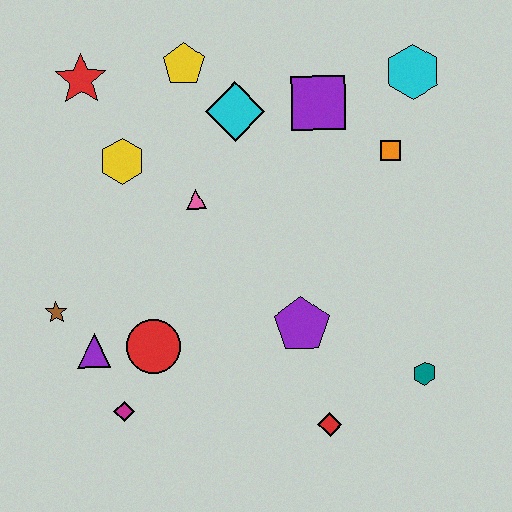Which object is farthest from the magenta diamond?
The cyan hexagon is farthest from the magenta diamond.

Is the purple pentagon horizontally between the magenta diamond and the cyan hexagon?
Yes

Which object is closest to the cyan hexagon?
The orange square is closest to the cyan hexagon.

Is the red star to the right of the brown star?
Yes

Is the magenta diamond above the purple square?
No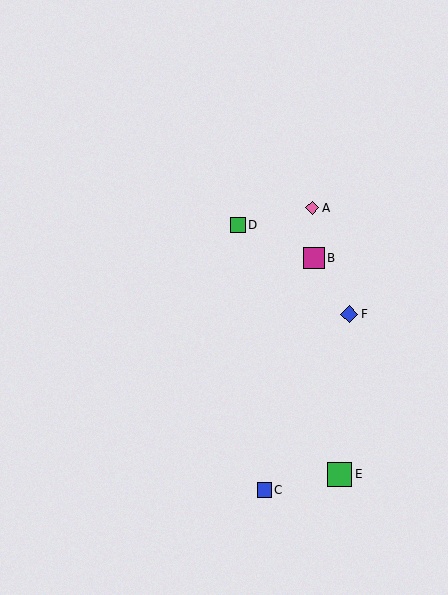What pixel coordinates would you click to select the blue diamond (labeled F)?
Click at (349, 314) to select the blue diamond F.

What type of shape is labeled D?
Shape D is a green square.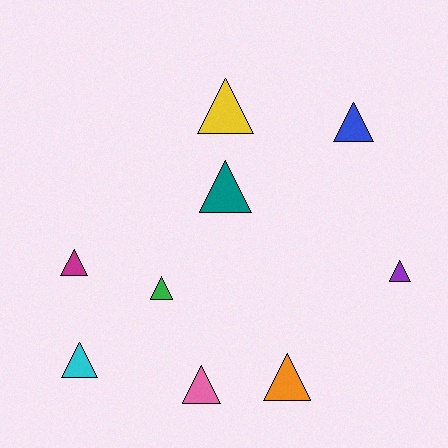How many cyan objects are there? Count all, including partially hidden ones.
There is 1 cyan object.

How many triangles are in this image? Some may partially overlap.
There are 9 triangles.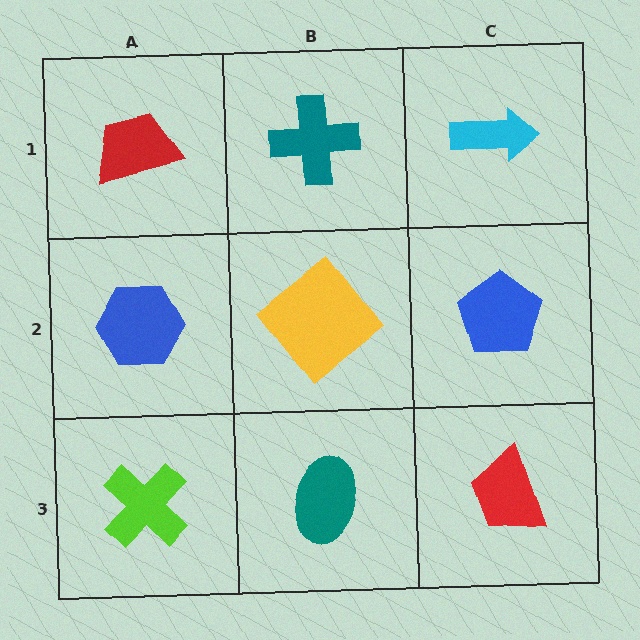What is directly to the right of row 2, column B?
A blue pentagon.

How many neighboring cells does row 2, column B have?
4.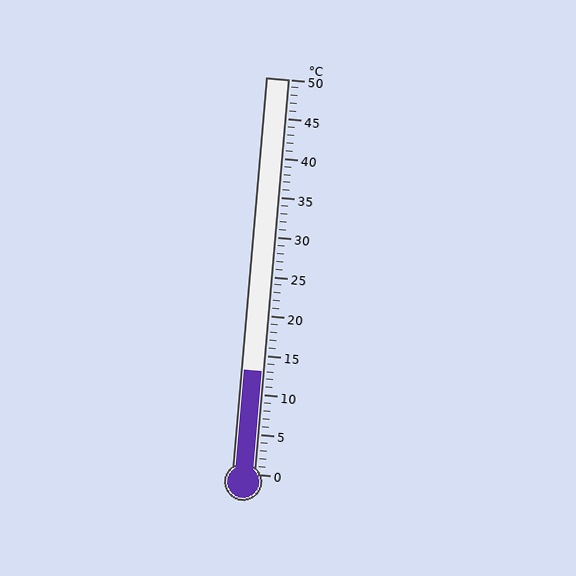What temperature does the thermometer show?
The thermometer shows approximately 13°C.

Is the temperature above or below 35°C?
The temperature is below 35°C.